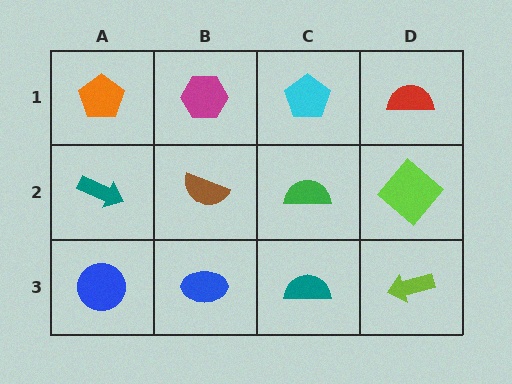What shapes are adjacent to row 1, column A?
A teal arrow (row 2, column A), a magenta hexagon (row 1, column B).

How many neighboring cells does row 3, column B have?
3.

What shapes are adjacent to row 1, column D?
A lime diamond (row 2, column D), a cyan pentagon (row 1, column C).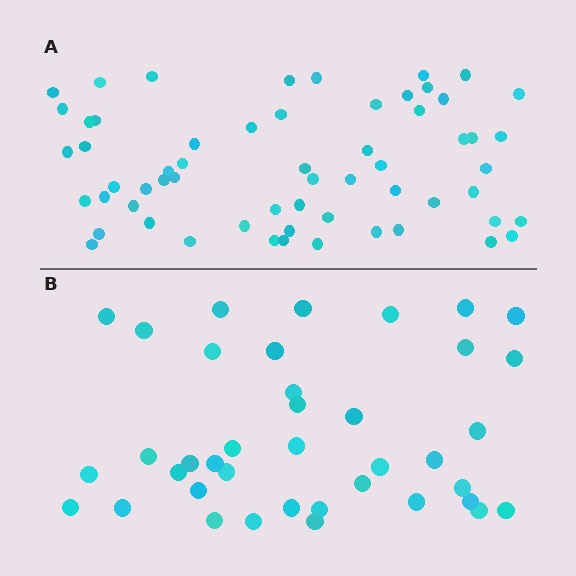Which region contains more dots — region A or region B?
Region A (the top region) has more dots.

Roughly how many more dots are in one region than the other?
Region A has approximately 20 more dots than region B.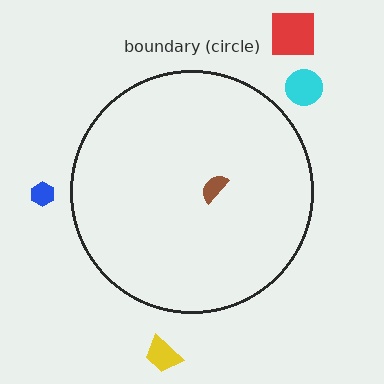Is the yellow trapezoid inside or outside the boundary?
Outside.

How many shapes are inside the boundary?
1 inside, 4 outside.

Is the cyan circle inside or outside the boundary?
Outside.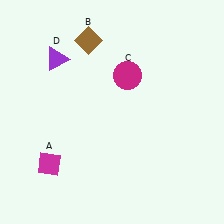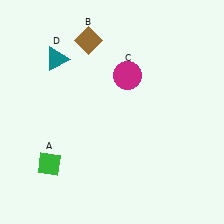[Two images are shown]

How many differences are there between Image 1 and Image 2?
There are 2 differences between the two images.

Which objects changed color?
A changed from magenta to green. D changed from purple to teal.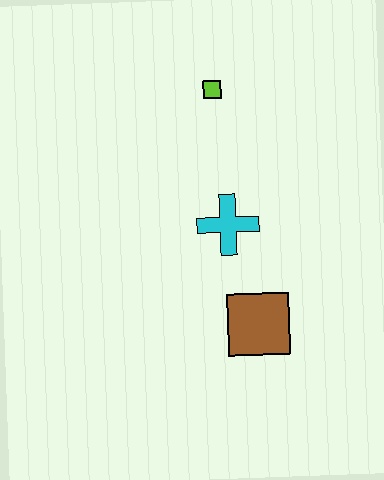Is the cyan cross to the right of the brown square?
No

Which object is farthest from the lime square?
The brown square is farthest from the lime square.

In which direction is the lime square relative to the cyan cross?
The lime square is above the cyan cross.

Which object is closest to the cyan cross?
The brown square is closest to the cyan cross.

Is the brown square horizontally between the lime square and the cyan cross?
No